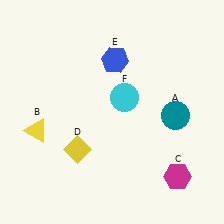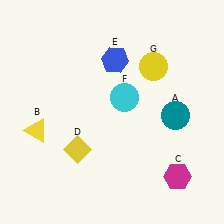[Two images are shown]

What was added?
A yellow circle (G) was added in Image 2.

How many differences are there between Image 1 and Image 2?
There is 1 difference between the two images.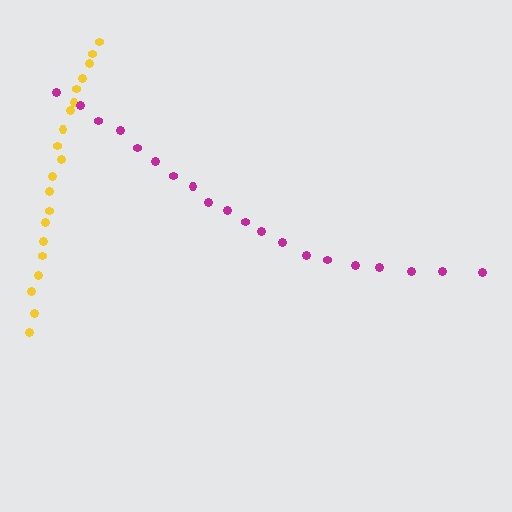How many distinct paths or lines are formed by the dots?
There are 2 distinct paths.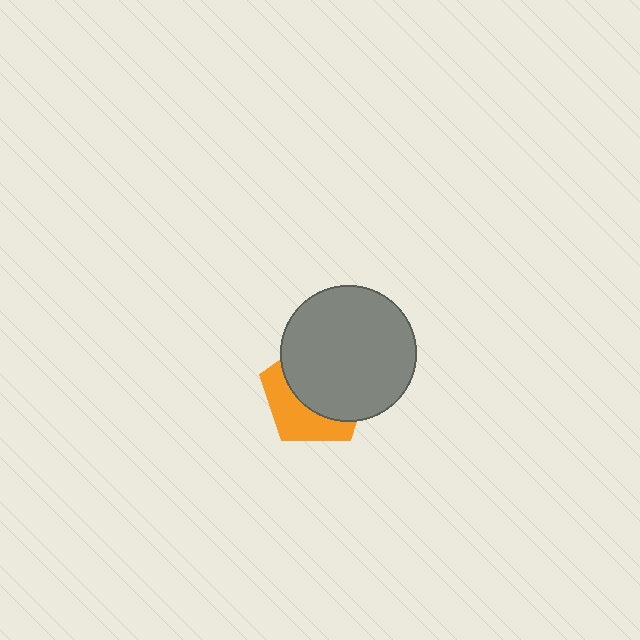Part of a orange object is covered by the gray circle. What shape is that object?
It is a pentagon.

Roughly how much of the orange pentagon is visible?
A small part of it is visible (roughly 39%).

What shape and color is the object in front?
The object in front is a gray circle.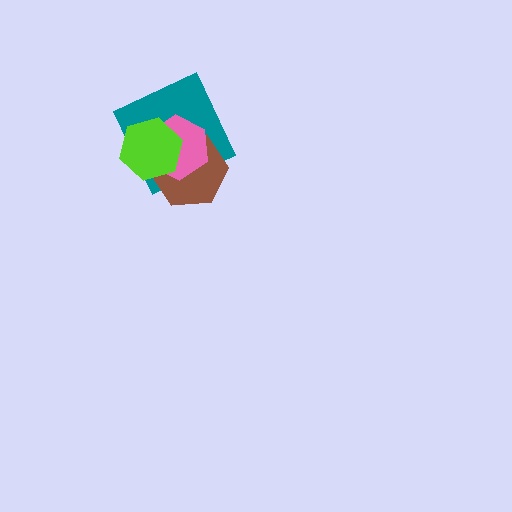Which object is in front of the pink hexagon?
The lime hexagon is in front of the pink hexagon.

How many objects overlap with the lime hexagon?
3 objects overlap with the lime hexagon.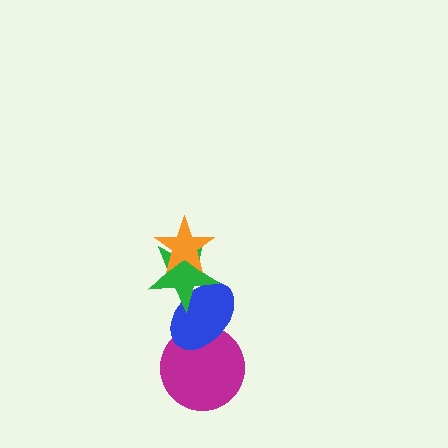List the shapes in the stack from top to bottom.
From top to bottom: the orange star, the green star, the blue ellipse, the magenta circle.